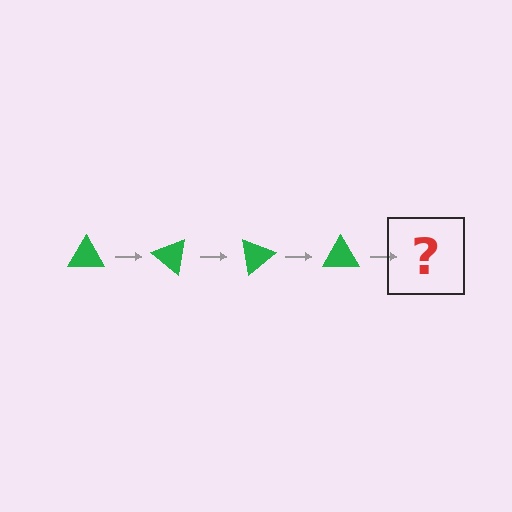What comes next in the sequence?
The next element should be a green triangle rotated 160 degrees.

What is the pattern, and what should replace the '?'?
The pattern is that the triangle rotates 40 degrees each step. The '?' should be a green triangle rotated 160 degrees.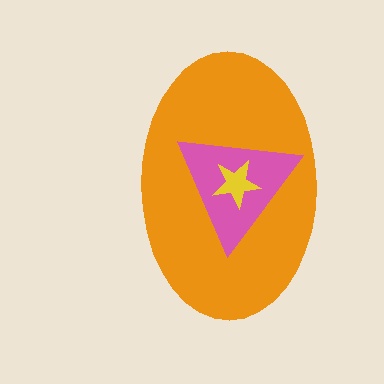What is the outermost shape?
The orange ellipse.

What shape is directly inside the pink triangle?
The yellow star.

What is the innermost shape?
The yellow star.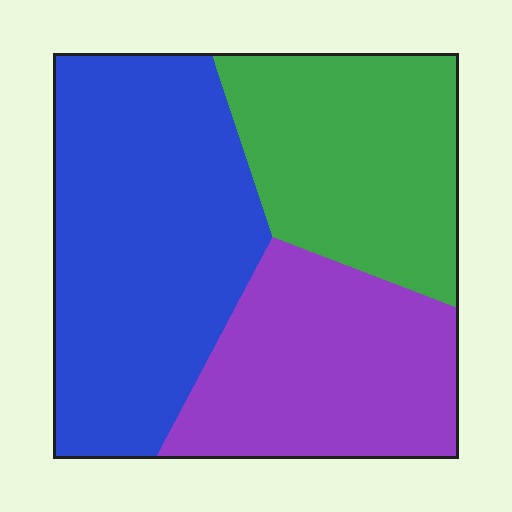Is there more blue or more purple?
Blue.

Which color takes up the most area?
Blue, at roughly 45%.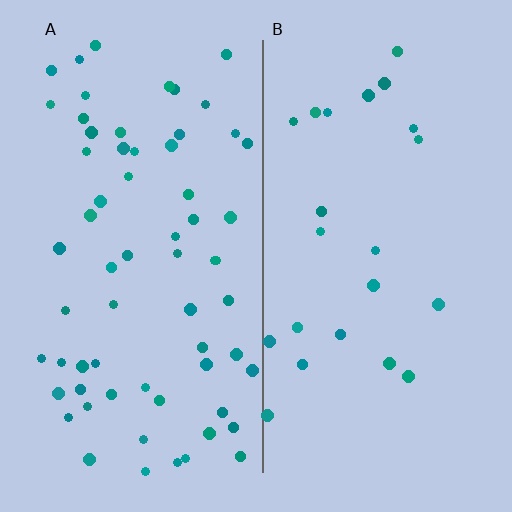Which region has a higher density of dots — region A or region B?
A (the left).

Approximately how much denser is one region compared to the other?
Approximately 2.8× — region A over region B.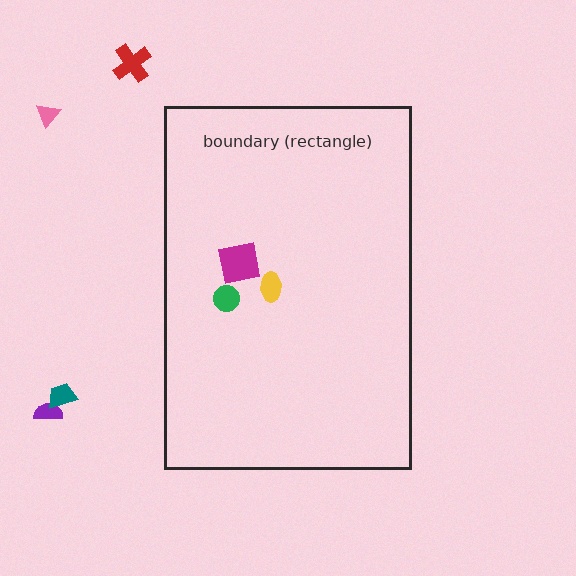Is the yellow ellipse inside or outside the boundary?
Inside.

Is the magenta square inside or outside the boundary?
Inside.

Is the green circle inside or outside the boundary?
Inside.